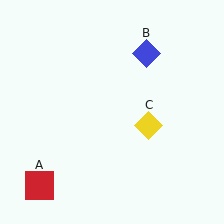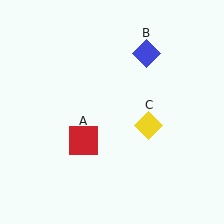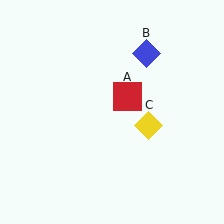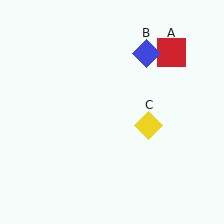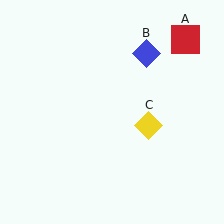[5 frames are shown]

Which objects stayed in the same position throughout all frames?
Blue diamond (object B) and yellow diamond (object C) remained stationary.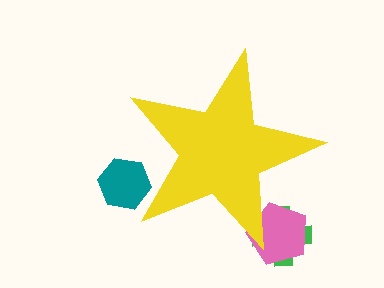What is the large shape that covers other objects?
A yellow star.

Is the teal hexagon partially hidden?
Yes, the teal hexagon is partially hidden behind the yellow star.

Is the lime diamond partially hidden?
Yes, the lime diamond is partially hidden behind the yellow star.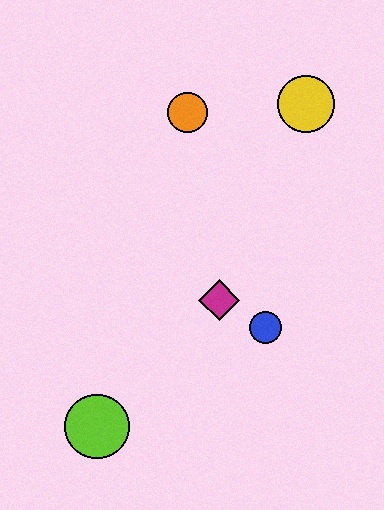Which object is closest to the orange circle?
The yellow circle is closest to the orange circle.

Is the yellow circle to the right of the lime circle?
Yes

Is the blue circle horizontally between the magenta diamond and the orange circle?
No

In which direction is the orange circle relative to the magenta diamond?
The orange circle is above the magenta diamond.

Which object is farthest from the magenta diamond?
The yellow circle is farthest from the magenta diamond.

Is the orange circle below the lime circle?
No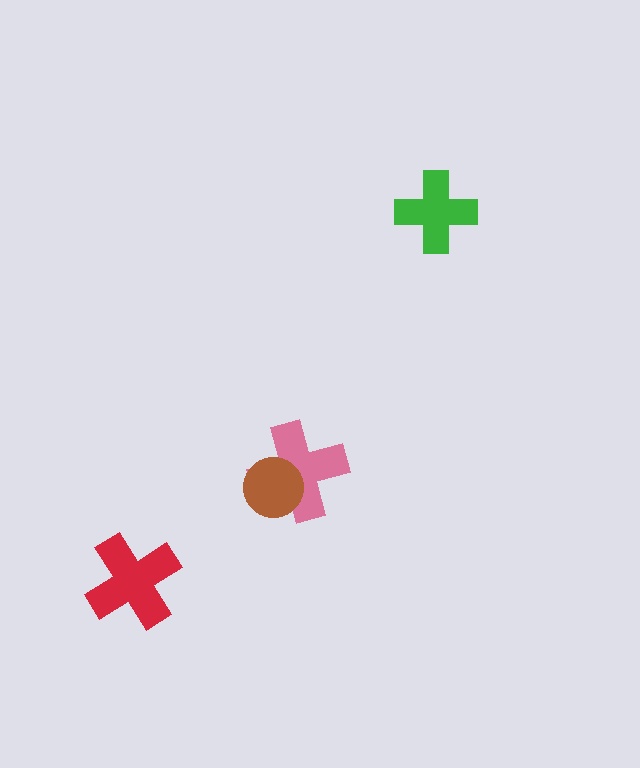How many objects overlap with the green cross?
0 objects overlap with the green cross.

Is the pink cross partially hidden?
Yes, it is partially covered by another shape.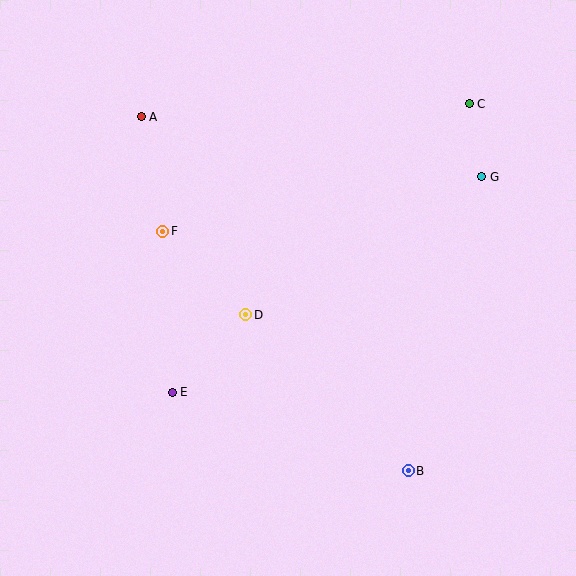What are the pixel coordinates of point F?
Point F is at (163, 231).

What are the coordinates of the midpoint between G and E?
The midpoint between G and E is at (327, 284).